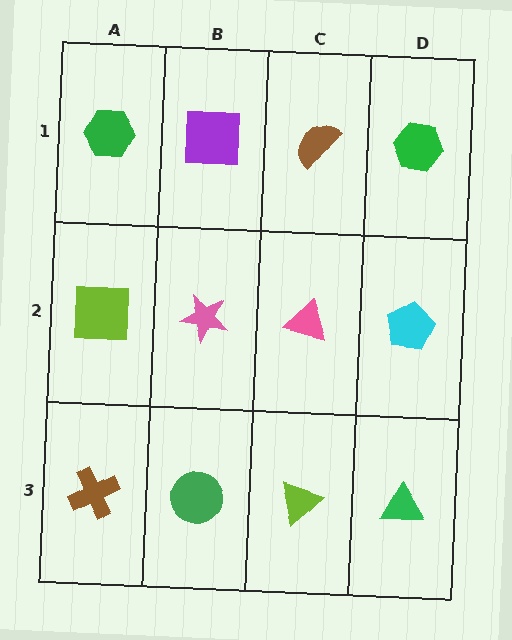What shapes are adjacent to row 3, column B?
A pink star (row 2, column B), a brown cross (row 3, column A), a lime triangle (row 3, column C).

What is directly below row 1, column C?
A pink triangle.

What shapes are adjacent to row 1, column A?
A lime square (row 2, column A), a purple square (row 1, column B).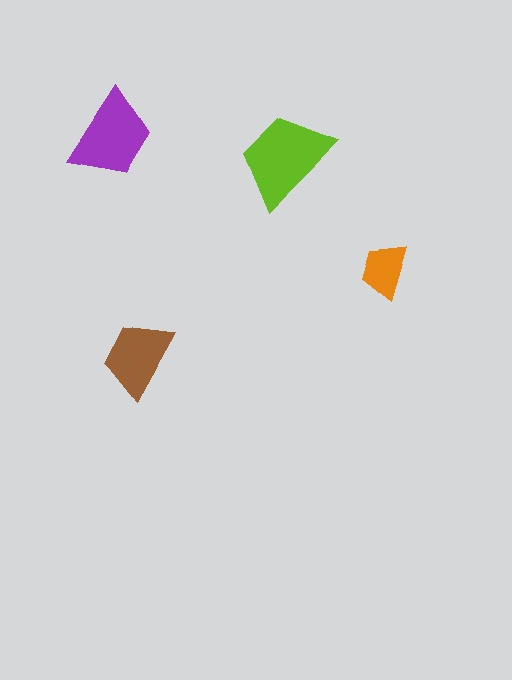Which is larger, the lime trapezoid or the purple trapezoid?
The lime one.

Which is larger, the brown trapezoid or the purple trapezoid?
The purple one.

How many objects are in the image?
There are 4 objects in the image.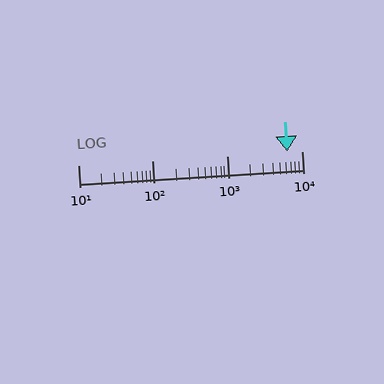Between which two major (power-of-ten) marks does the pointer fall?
The pointer is between 1000 and 10000.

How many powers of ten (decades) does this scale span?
The scale spans 3 decades, from 10 to 10000.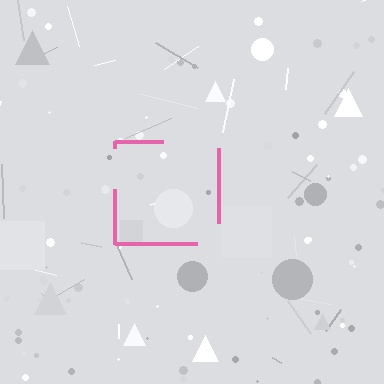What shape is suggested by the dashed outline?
The dashed outline suggests a square.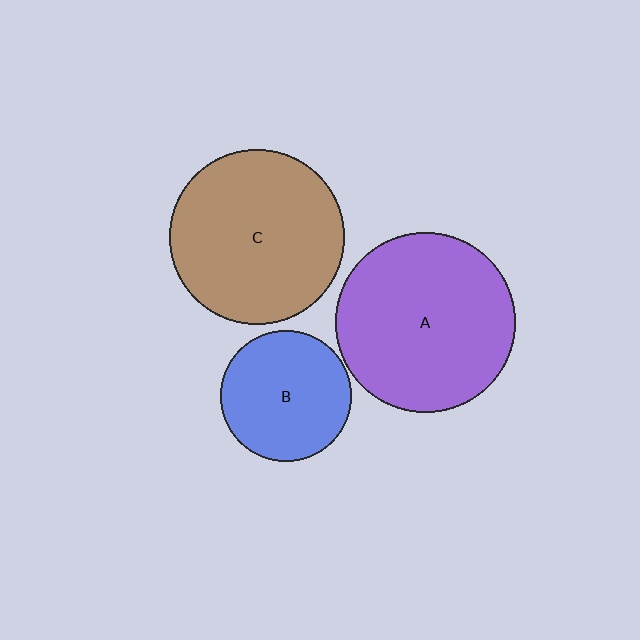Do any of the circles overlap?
No, none of the circles overlap.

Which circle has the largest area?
Circle A (purple).